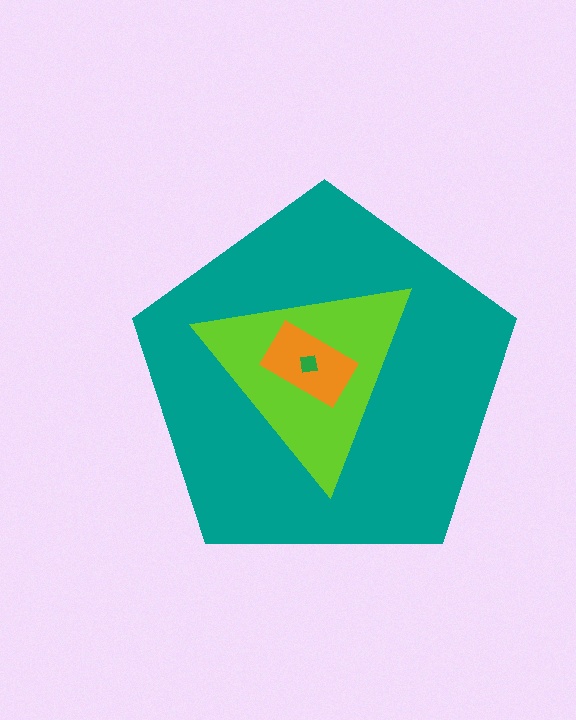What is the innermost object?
The green square.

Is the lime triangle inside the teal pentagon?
Yes.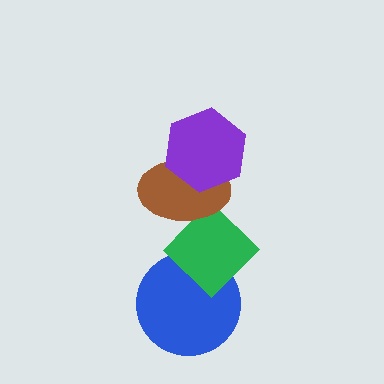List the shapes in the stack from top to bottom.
From top to bottom: the purple hexagon, the brown ellipse, the green diamond, the blue circle.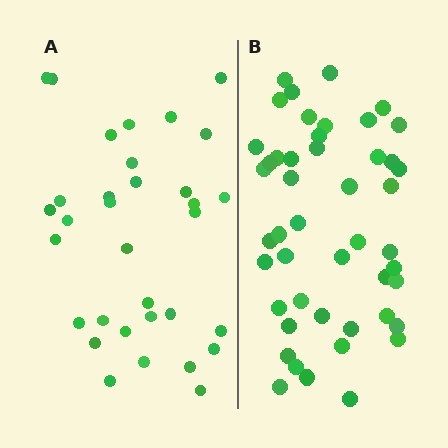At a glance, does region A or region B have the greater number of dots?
Region B (the right region) has more dots.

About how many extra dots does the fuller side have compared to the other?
Region B has approximately 15 more dots than region A.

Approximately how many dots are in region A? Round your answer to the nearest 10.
About 30 dots. (The exact count is 33, which rounds to 30.)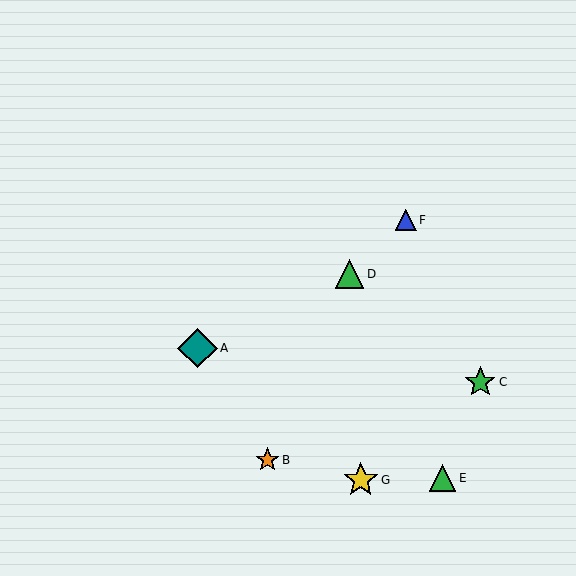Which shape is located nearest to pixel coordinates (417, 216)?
The blue triangle (labeled F) at (406, 220) is nearest to that location.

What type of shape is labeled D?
Shape D is a green triangle.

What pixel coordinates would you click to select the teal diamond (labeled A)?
Click at (198, 348) to select the teal diamond A.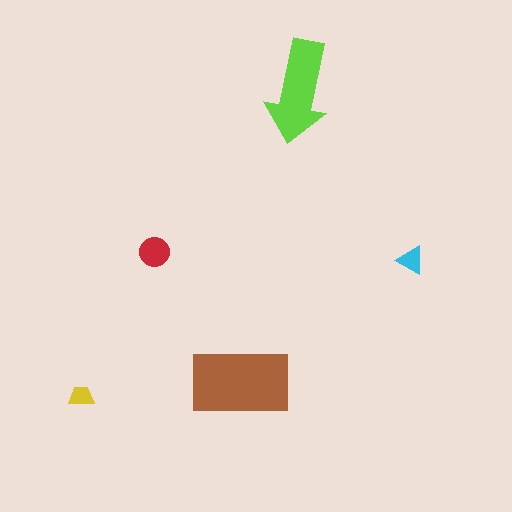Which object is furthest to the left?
The yellow trapezoid is leftmost.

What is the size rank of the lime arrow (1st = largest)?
2nd.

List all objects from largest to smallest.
The brown rectangle, the lime arrow, the red circle, the cyan triangle, the yellow trapezoid.